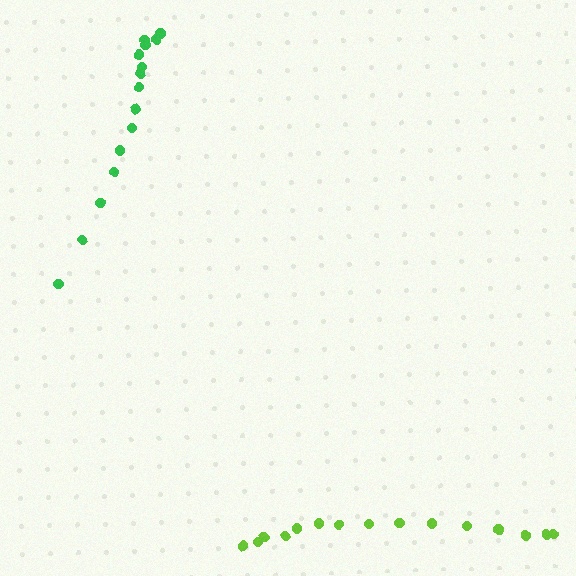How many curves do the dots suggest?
There are 2 distinct paths.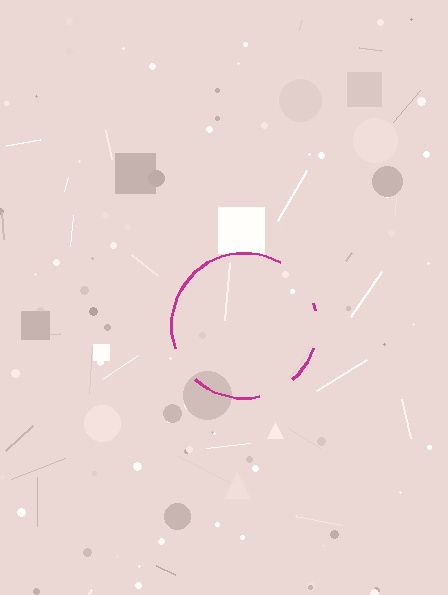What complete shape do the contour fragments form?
The contour fragments form a circle.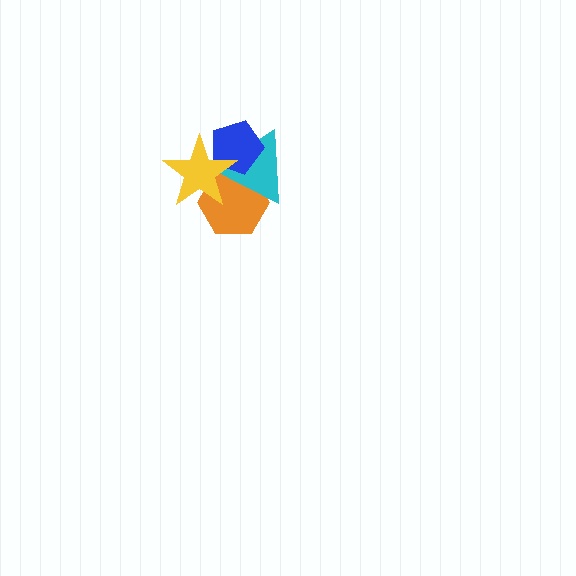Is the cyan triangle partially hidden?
Yes, it is partially covered by another shape.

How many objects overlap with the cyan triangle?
3 objects overlap with the cyan triangle.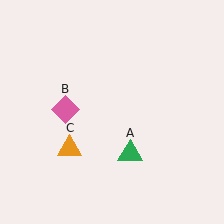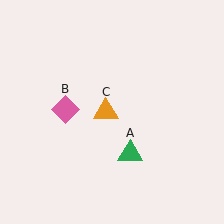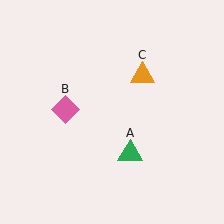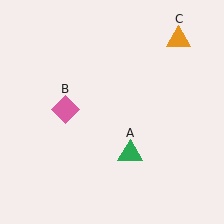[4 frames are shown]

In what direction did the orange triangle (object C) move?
The orange triangle (object C) moved up and to the right.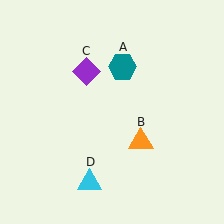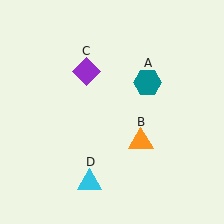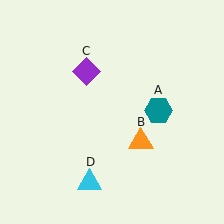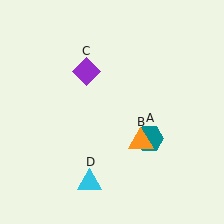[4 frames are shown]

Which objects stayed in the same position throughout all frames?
Orange triangle (object B) and purple diamond (object C) and cyan triangle (object D) remained stationary.